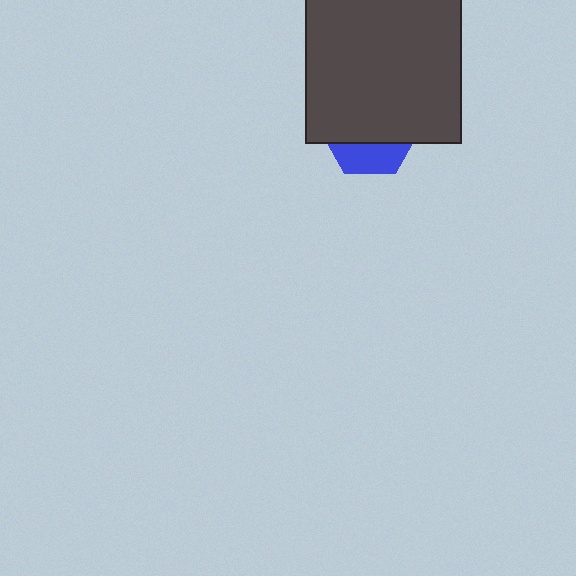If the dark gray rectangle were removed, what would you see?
You would see the complete blue hexagon.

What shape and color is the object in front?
The object in front is a dark gray rectangle.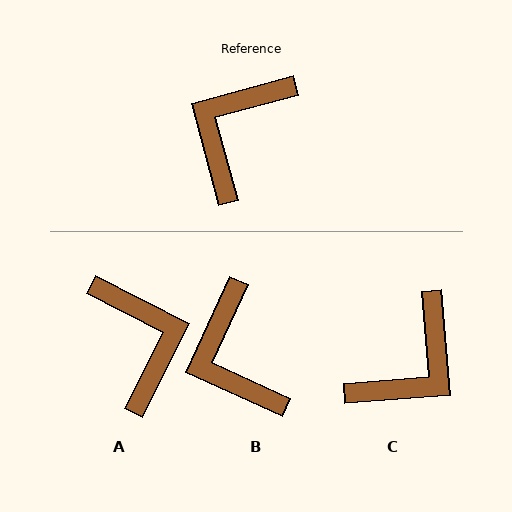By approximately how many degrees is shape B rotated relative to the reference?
Approximately 50 degrees counter-clockwise.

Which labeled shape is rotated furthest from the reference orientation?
C, about 169 degrees away.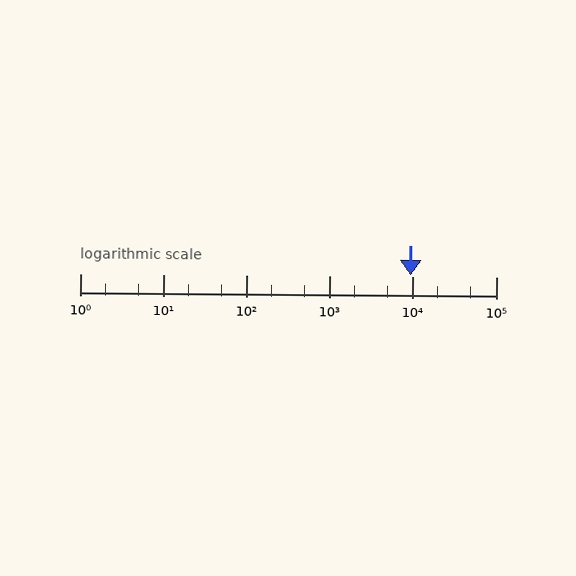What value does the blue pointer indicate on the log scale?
The pointer indicates approximately 9500.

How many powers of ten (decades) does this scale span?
The scale spans 5 decades, from 1 to 100000.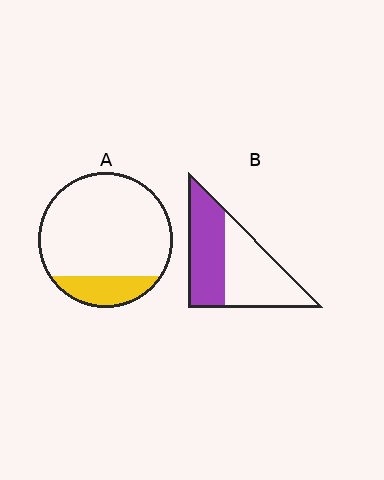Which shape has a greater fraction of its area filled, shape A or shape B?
Shape B.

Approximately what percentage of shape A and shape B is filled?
A is approximately 20% and B is approximately 45%.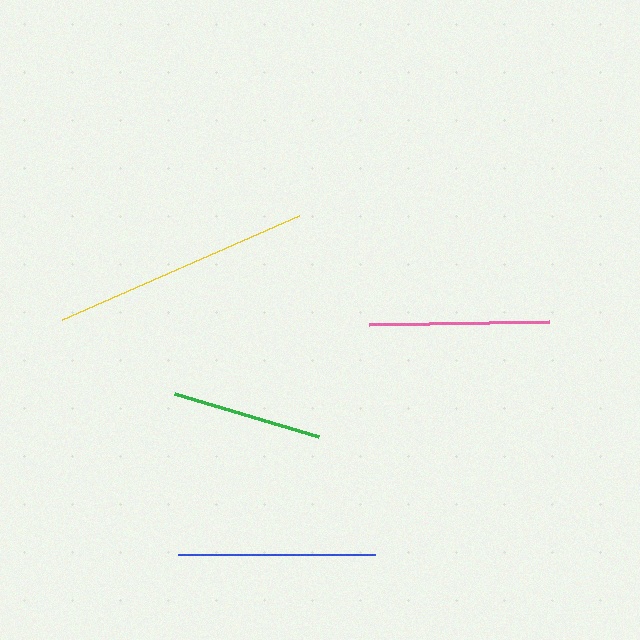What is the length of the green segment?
The green segment is approximately 150 pixels long.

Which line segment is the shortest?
The green line is the shortest at approximately 150 pixels.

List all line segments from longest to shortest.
From longest to shortest: yellow, blue, pink, green.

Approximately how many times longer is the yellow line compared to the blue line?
The yellow line is approximately 1.3 times the length of the blue line.